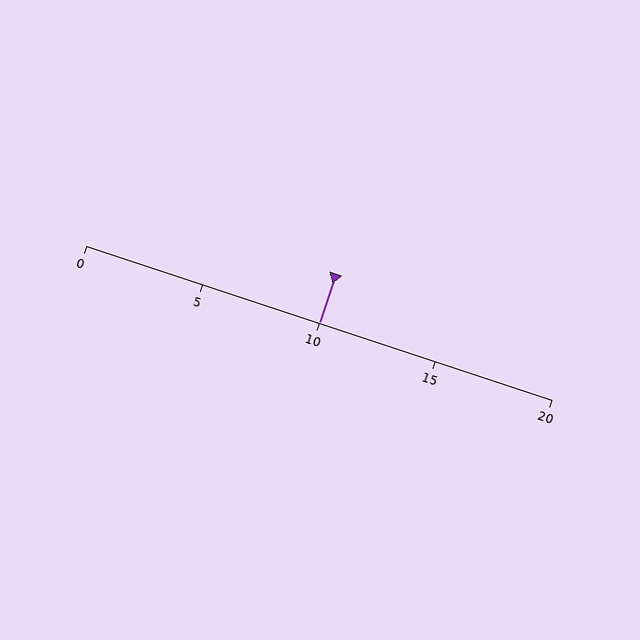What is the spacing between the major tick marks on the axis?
The major ticks are spaced 5 apart.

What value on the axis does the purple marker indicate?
The marker indicates approximately 10.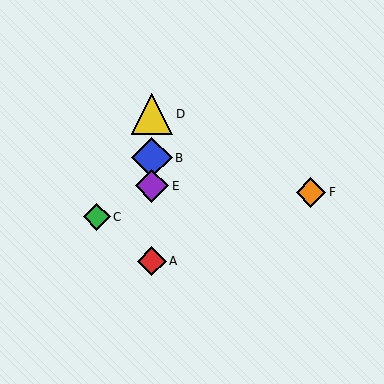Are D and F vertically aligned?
No, D is at x≈152 and F is at x≈311.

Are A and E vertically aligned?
Yes, both are at x≈152.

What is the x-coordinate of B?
Object B is at x≈152.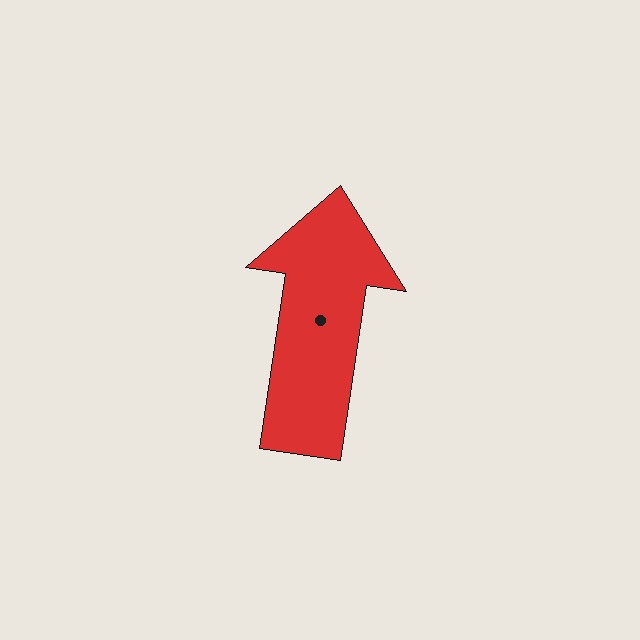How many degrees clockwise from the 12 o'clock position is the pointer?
Approximately 9 degrees.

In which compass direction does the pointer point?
North.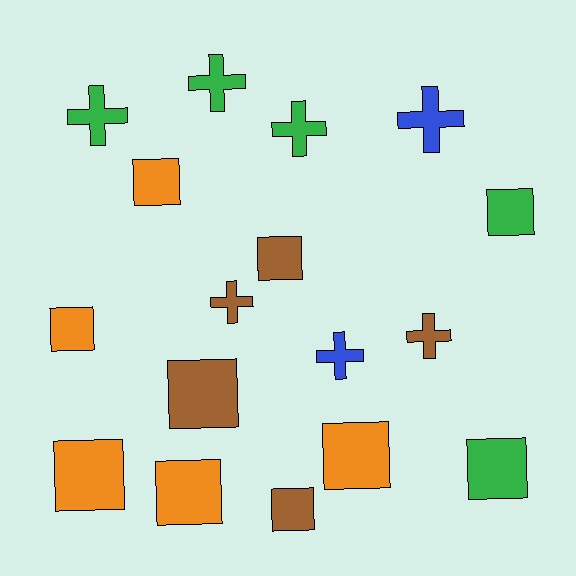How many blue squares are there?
There are no blue squares.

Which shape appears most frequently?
Square, with 10 objects.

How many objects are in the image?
There are 17 objects.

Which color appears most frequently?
Orange, with 5 objects.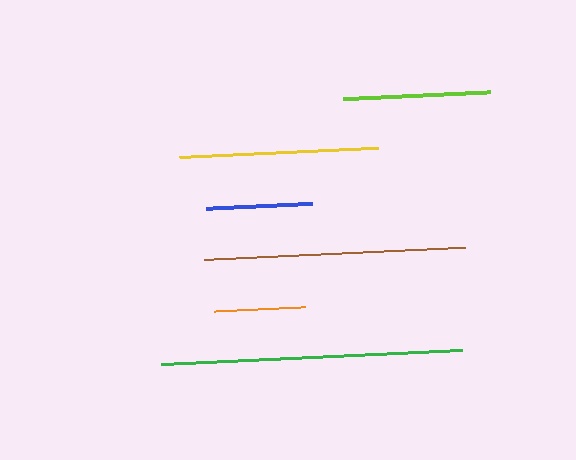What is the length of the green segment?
The green segment is approximately 302 pixels long.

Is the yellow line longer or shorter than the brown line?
The brown line is longer than the yellow line.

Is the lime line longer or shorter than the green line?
The green line is longer than the lime line.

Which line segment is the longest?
The green line is the longest at approximately 302 pixels.